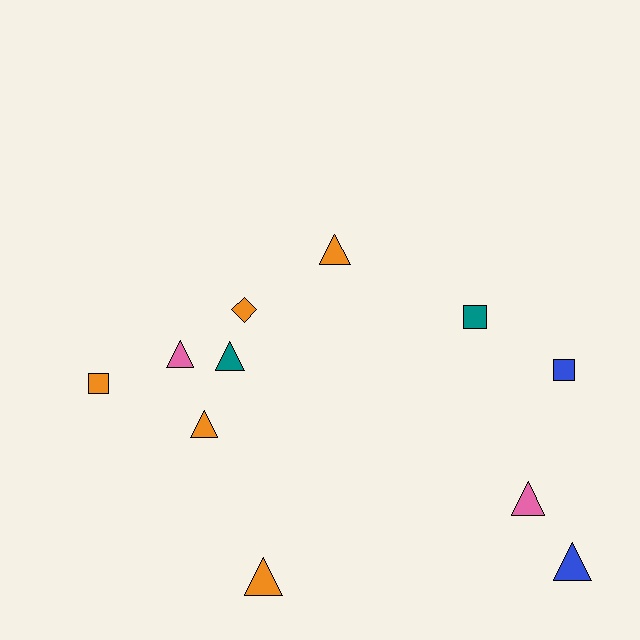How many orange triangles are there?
There are 3 orange triangles.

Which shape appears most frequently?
Triangle, with 7 objects.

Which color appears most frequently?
Orange, with 5 objects.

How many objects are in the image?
There are 11 objects.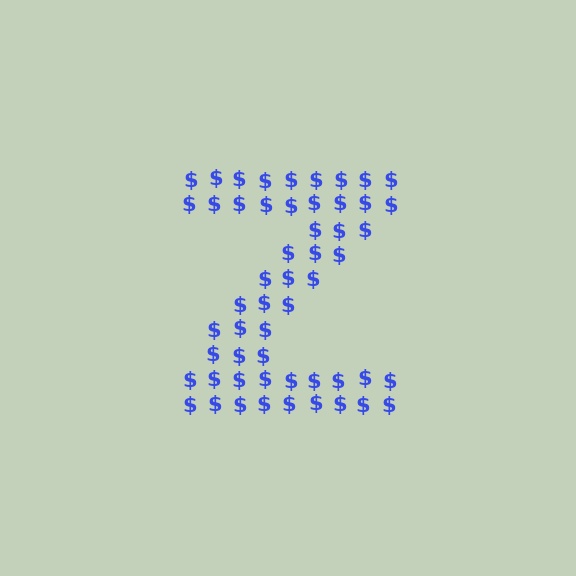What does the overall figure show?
The overall figure shows the letter Z.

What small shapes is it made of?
It is made of small dollar signs.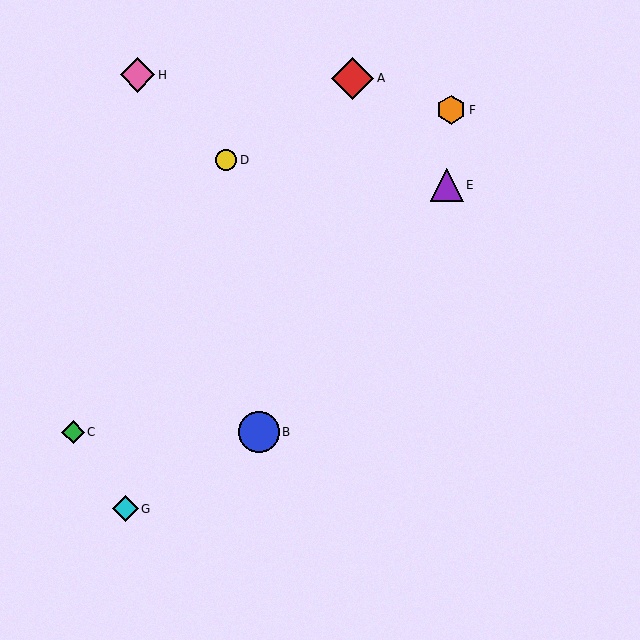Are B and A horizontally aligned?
No, B is at y≈432 and A is at y≈78.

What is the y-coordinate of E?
Object E is at y≈185.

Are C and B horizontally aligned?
Yes, both are at y≈432.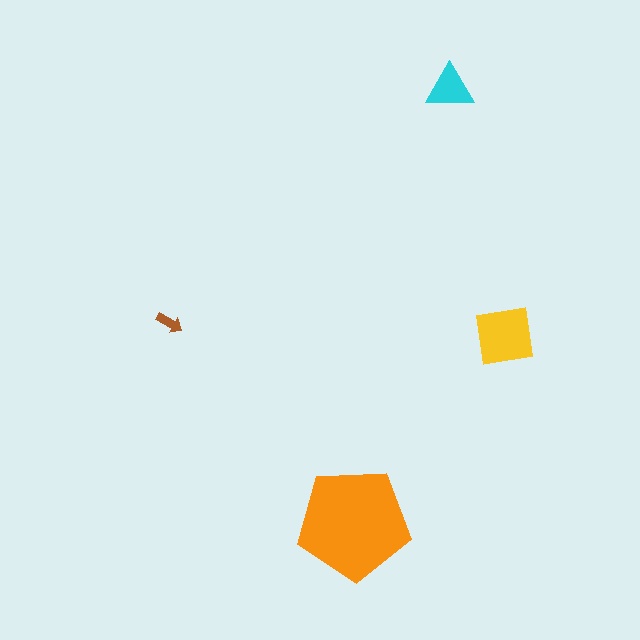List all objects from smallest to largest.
The brown arrow, the cyan triangle, the yellow square, the orange pentagon.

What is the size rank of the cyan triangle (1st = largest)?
3rd.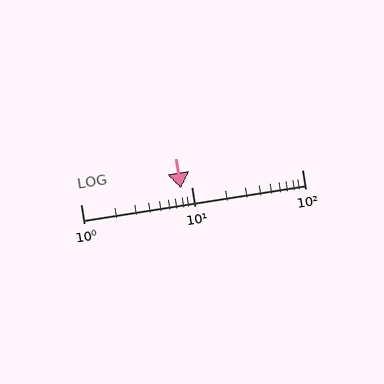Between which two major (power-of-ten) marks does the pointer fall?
The pointer is between 1 and 10.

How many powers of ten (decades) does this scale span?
The scale spans 2 decades, from 1 to 100.